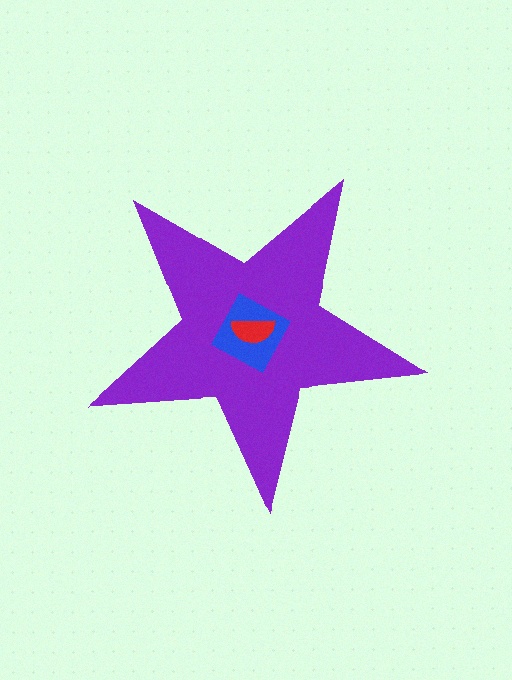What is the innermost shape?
The red semicircle.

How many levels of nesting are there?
3.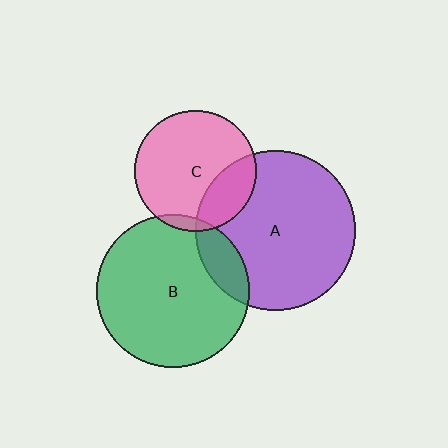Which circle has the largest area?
Circle A (purple).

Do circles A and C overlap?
Yes.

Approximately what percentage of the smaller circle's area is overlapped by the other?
Approximately 25%.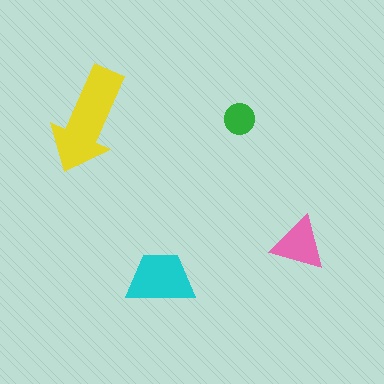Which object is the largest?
The yellow arrow.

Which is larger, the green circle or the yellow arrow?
The yellow arrow.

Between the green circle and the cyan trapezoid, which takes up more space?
The cyan trapezoid.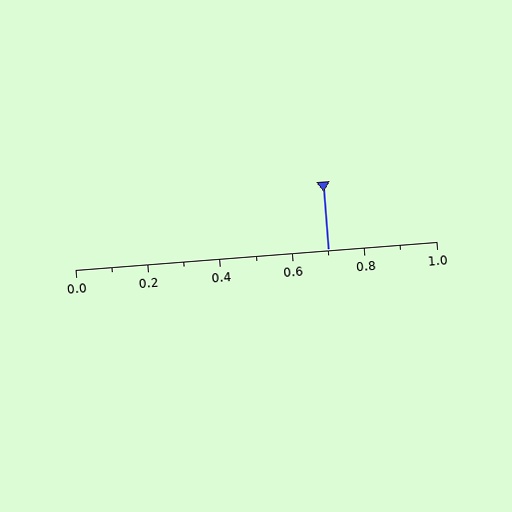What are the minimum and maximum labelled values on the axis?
The axis runs from 0.0 to 1.0.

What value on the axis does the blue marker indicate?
The marker indicates approximately 0.7.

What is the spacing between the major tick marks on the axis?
The major ticks are spaced 0.2 apart.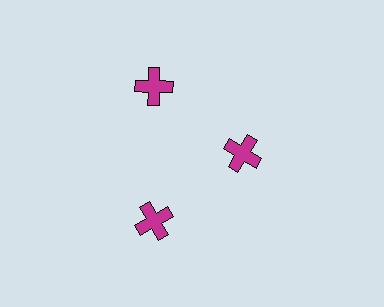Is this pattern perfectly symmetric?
No. The 3 magenta crosses are arranged in a ring, but one element near the 3 o'clock position is pulled inward toward the center, breaking the 3-fold rotational symmetry.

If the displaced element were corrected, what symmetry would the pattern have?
It would have 3-fold rotational symmetry — the pattern would map onto itself every 120 degrees.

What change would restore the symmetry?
The symmetry would be restored by moving it outward, back onto the ring so that all 3 crosses sit at equal angles and equal distance from the center.